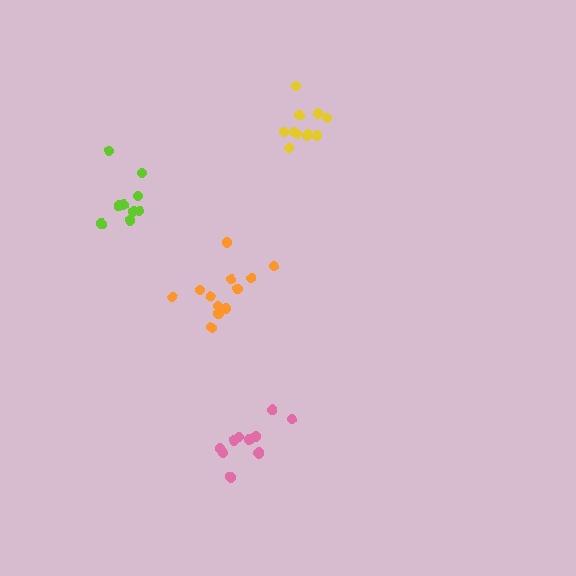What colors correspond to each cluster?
The clusters are colored: orange, pink, lime, yellow.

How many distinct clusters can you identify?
There are 4 distinct clusters.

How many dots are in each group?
Group 1: 12 dots, Group 2: 11 dots, Group 3: 9 dots, Group 4: 11 dots (43 total).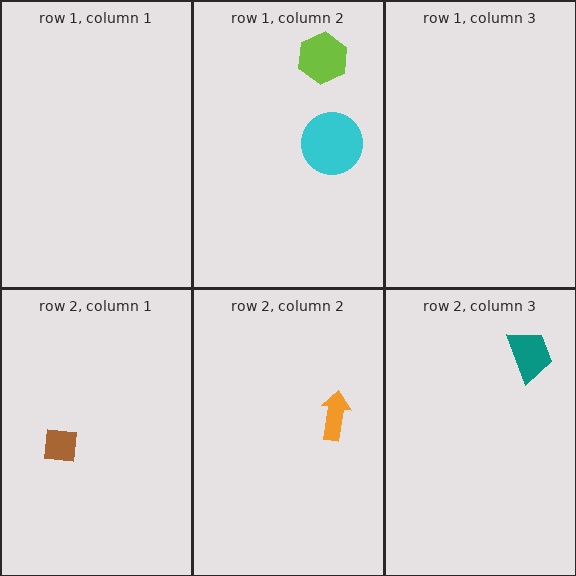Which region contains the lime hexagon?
The row 1, column 2 region.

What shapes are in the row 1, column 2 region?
The cyan circle, the lime hexagon.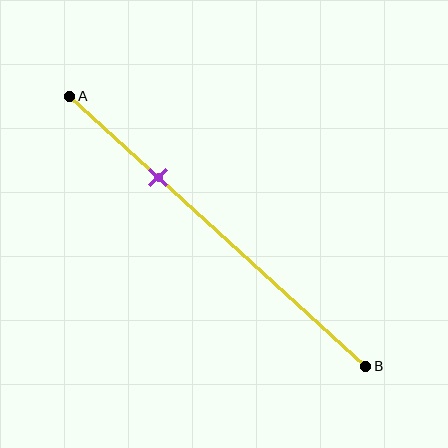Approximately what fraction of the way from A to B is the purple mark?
The purple mark is approximately 30% of the way from A to B.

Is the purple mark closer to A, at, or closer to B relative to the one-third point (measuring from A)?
The purple mark is closer to point A than the one-third point of segment AB.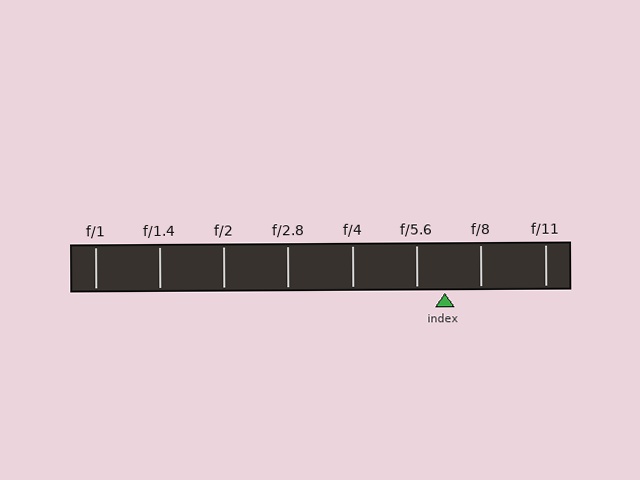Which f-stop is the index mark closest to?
The index mark is closest to f/5.6.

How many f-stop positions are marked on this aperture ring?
There are 8 f-stop positions marked.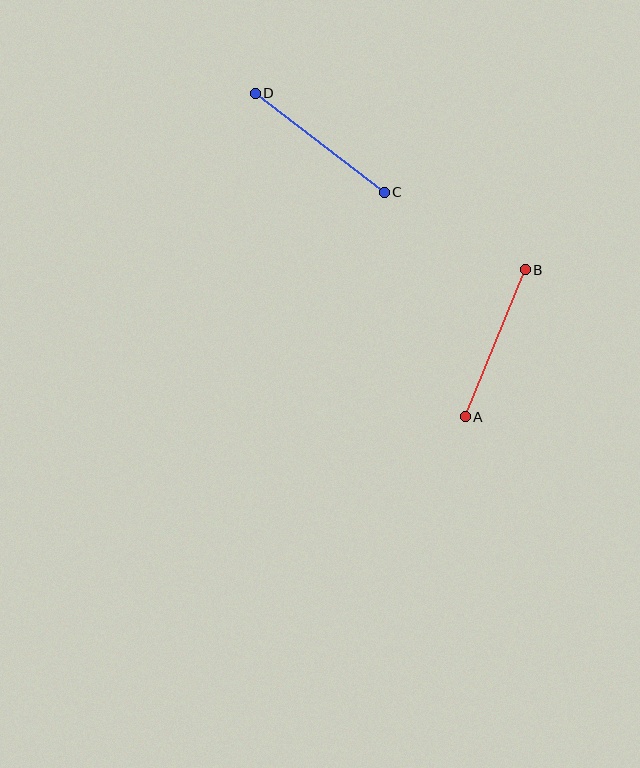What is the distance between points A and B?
The distance is approximately 159 pixels.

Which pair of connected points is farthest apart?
Points C and D are farthest apart.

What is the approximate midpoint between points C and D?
The midpoint is at approximately (320, 143) pixels.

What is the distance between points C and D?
The distance is approximately 163 pixels.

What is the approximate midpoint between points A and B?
The midpoint is at approximately (495, 343) pixels.